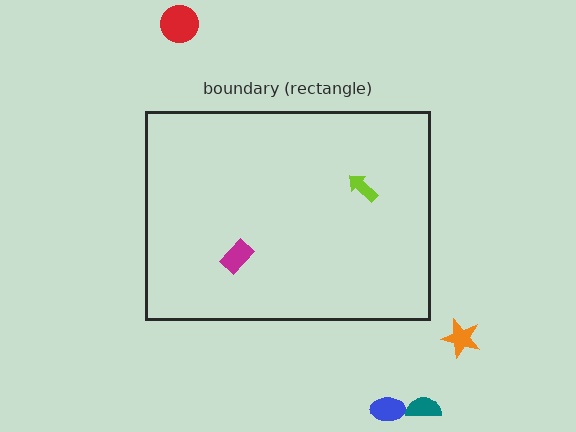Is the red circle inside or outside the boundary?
Outside.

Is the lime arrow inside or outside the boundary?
Inside.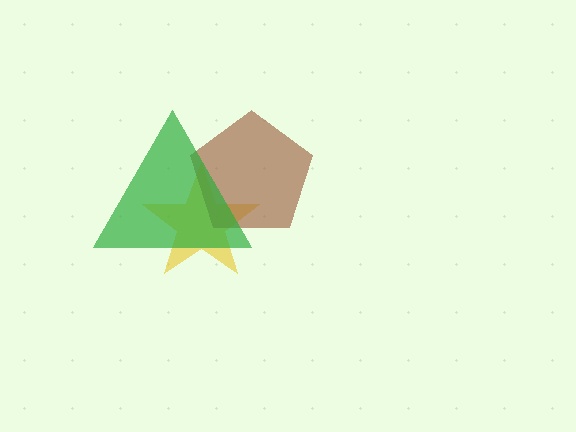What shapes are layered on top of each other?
The layered shapes are: a yellow star, a brown pentagon, a green triangle.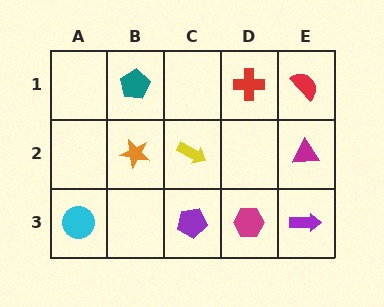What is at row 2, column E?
A magenta triangle.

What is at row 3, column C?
A purple pentagon.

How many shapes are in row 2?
3 shapes.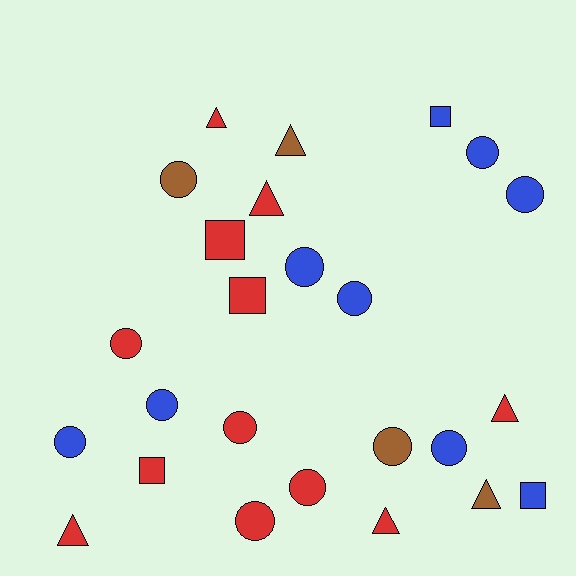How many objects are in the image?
There are 25 objects.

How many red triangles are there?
There are 5 red triangles.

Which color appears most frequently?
Red, with 12 objects.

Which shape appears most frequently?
Circle, with 13 objects.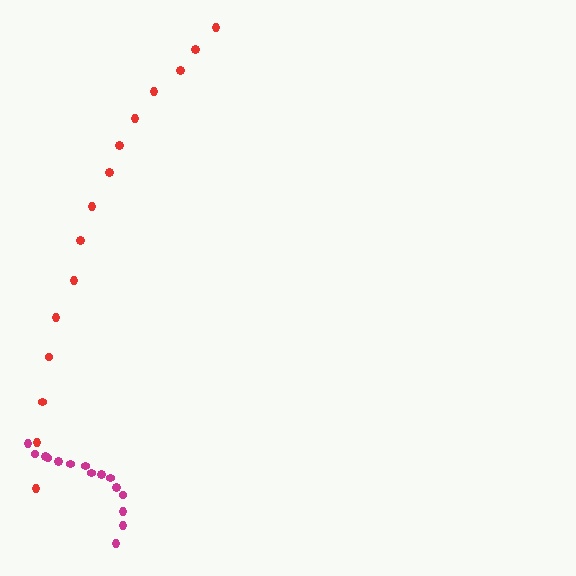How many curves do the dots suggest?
There are 2 distinct paths.